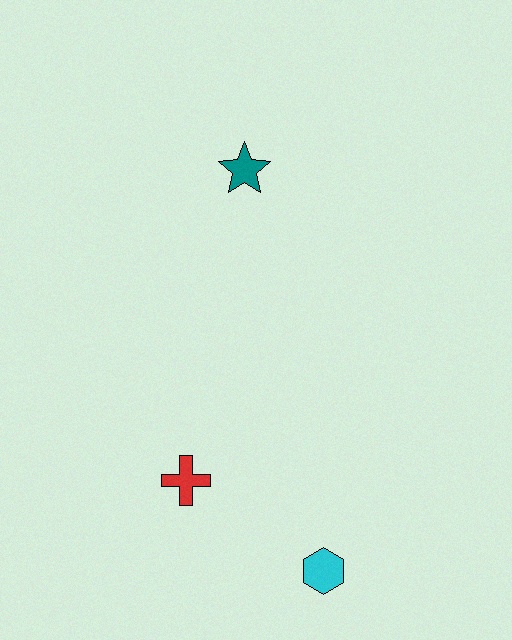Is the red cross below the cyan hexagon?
No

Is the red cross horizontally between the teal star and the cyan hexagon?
No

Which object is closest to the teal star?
The red cross is closest to the teal star.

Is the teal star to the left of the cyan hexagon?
Yes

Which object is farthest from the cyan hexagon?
The teal star is farthest from the cyan hexagon.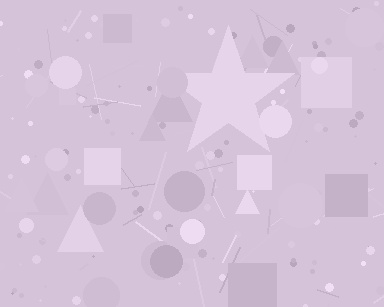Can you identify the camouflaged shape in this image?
The camouflaged shape is a star.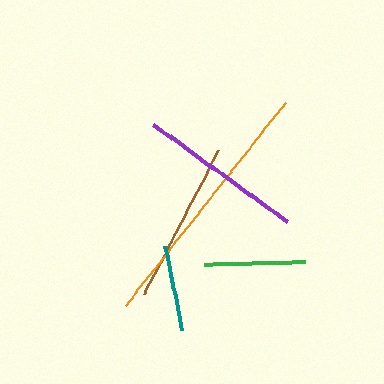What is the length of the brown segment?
The brown segment is approximately 163 pixels long.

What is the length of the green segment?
The green segment is approximately 100 pixels long.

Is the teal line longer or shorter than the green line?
The green line is longer than the teal line.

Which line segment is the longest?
The orange line is the longest at approximately 258 pixels.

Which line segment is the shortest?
The teal line is the shortest at approximately 87 pixels.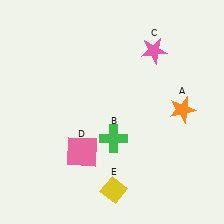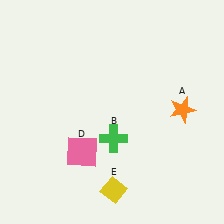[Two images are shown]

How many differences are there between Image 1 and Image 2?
There is 1 difference between the two images.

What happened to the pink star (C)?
The pink star (C) was removed in Image 2. It was in the top-right area of Image 1.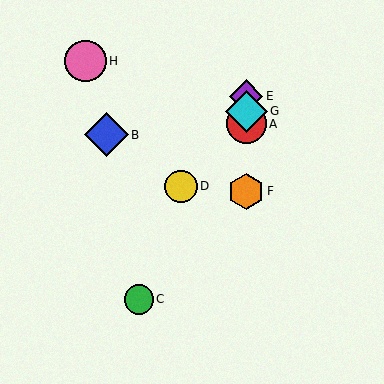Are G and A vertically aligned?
Yes, both are at x≈246.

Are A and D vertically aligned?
No, A is at x≈246 and D is at x≈181.